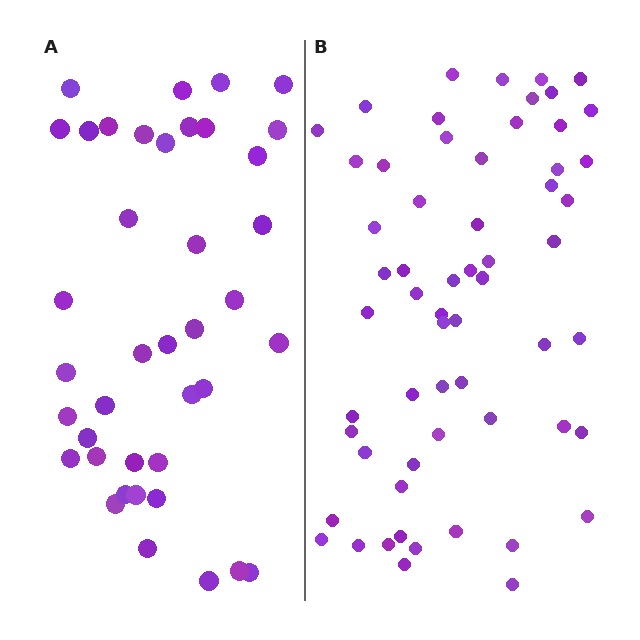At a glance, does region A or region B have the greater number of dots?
Region B (the right region) has more dots.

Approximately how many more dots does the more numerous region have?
Region B has approximately 20 more dots than region A.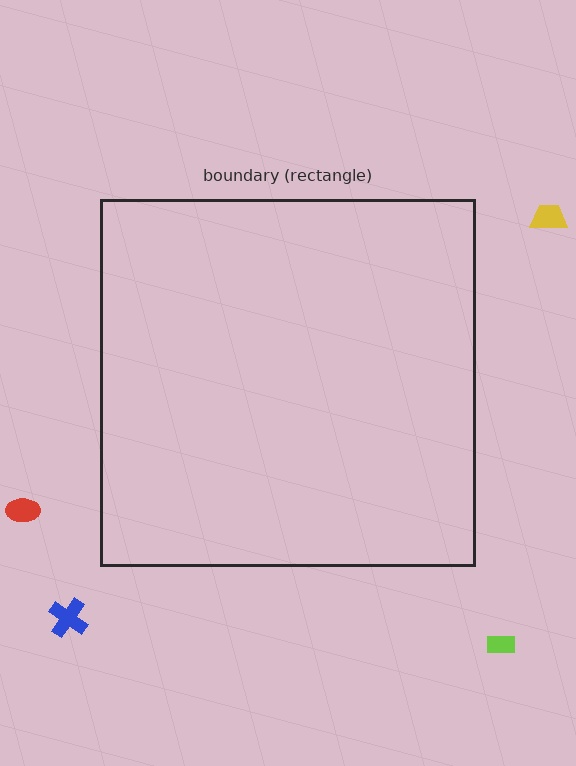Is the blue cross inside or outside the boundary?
Outside.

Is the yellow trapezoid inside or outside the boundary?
Outside.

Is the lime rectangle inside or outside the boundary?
Outside.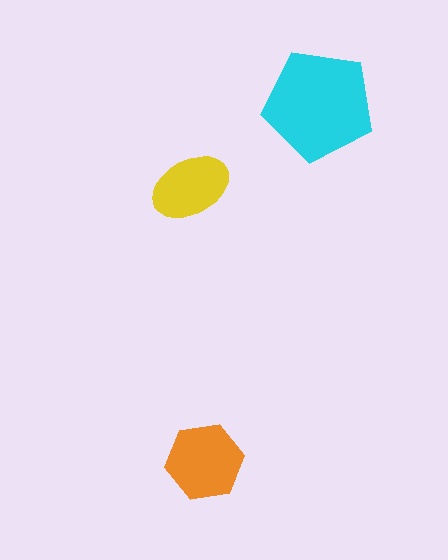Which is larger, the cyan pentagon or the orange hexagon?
The cyan pentagon.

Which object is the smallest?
The yellow ellipse.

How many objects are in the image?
There are 3 objects in the image.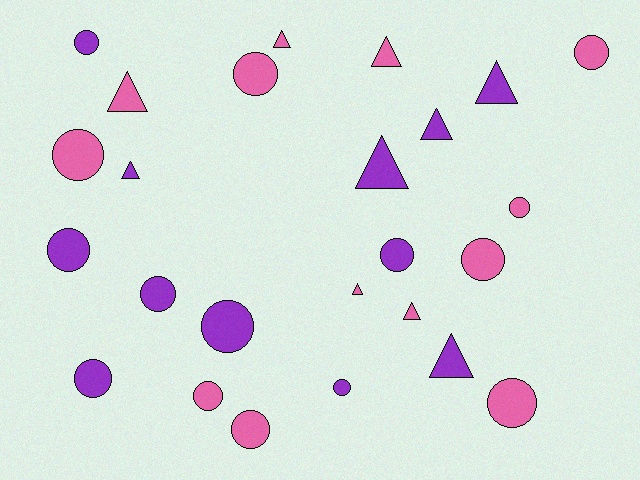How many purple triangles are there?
There are 5 purple triangles.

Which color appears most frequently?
Pink, with 13 objects.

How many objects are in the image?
There are 25 objects.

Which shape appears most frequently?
Circle, with 15 objects.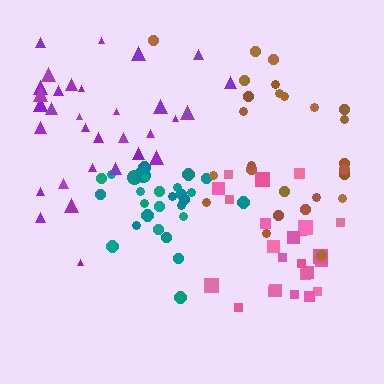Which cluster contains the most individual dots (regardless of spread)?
Purple (32).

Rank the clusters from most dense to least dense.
teal, pink, purple, brown.